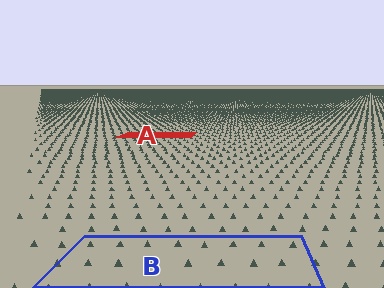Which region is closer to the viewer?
Region B is closer. The texture elements there are larger and more spread out.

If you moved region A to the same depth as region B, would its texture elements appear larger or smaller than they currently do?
They would appear larger. At a closer depth, the same texture elements are projected at a bigger on-screen size.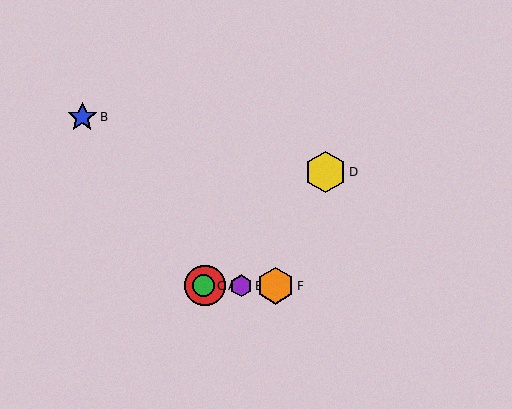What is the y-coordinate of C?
Object C is at y≈286.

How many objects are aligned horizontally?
4 objects (A, C, E, F) are aligned horizontally.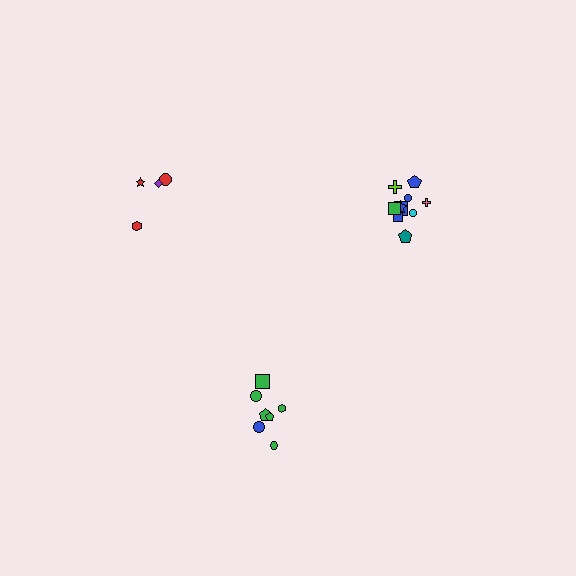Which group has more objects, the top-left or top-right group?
The top-right group.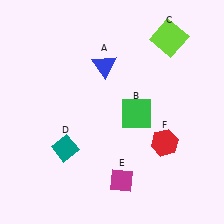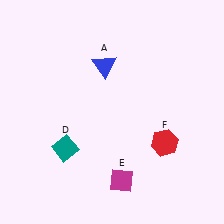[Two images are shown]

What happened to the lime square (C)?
The lime square (C) was removed in Image 2. It was in the top-right area of Image 1.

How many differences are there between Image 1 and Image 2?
There are 2 differences between the two images.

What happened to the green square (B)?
The green square (B) was removed in Image 2. It was in the bottom-right area of Image 1.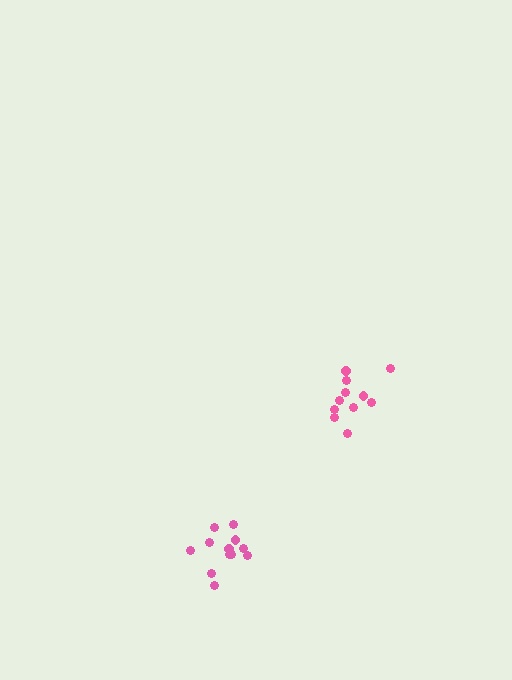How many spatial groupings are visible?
There are 2 spatial groupings.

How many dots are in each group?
Group 1: 12 dots, Group 2: 11 dots (23 total).